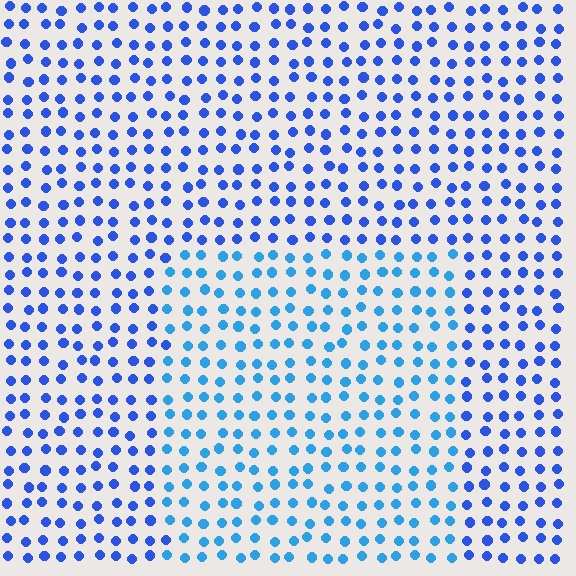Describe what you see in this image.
The image is filled with small blue elements in a uniform arrangement. A rectangle-shaped region is visible where the elements are tinted to a slightly different hue, forming a subtle color boundary.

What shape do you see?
I see a rectangle.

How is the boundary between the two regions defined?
The boundary is defined purely by a slight shift in hue (about 26 degrees). Spacing, size, and orientation are identical on both sides.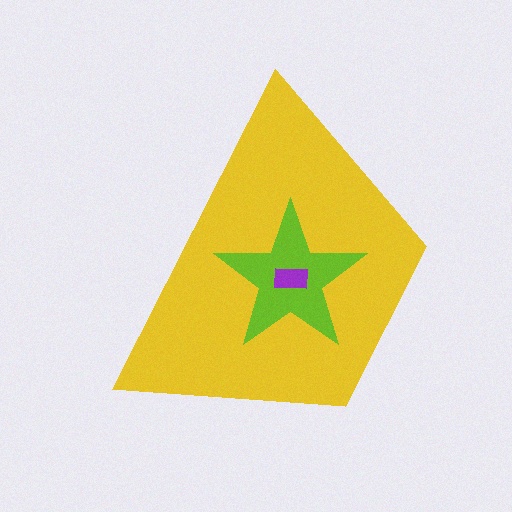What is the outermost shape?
The yellow trapezoid.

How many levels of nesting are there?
3.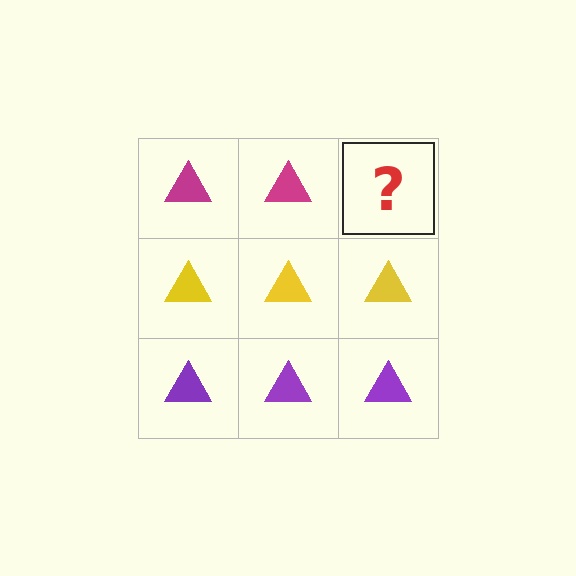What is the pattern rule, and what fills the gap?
The rule is that each row has a consistent color. The gap should be filled with a magenta triangle.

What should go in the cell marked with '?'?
The missing cell should contain a magenta triangle.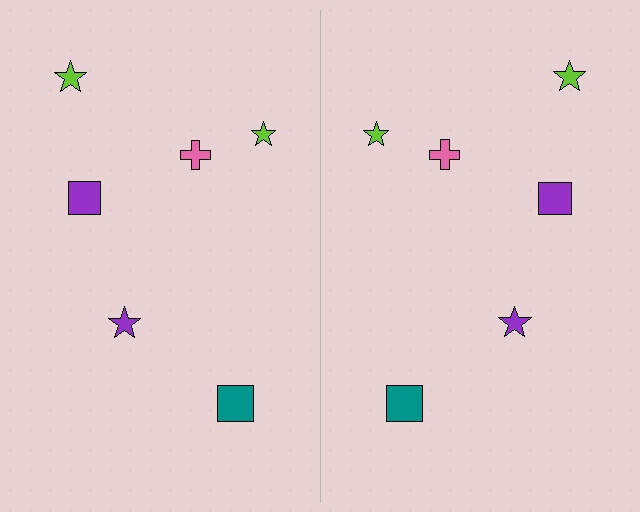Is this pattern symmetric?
Yes, this pattern has bilateral (reflection) symmetry.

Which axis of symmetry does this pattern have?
The pattern has a vertical axis of symmetry running through the center of the image.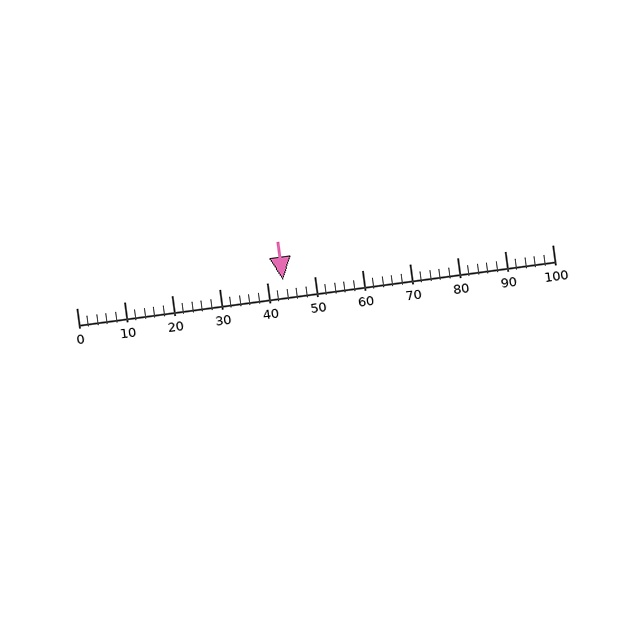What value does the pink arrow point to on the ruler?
The pink arrow points to approximately 44.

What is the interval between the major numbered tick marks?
The major tick marks are spaced 10 units apart.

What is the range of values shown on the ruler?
The ruler shows values from 0 to 100.